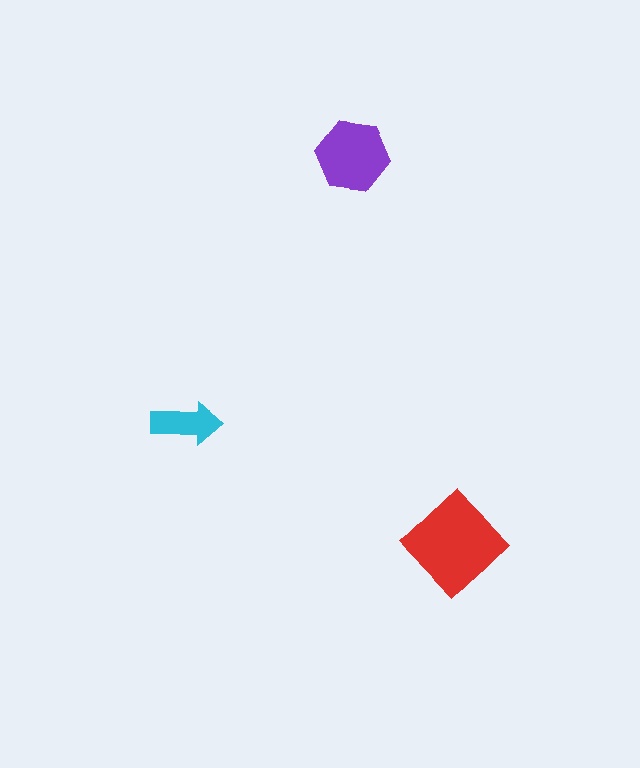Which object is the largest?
The red diamond.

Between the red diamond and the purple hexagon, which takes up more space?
The red diamond.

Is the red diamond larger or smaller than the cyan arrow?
Larger.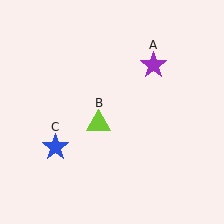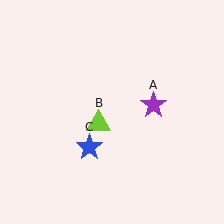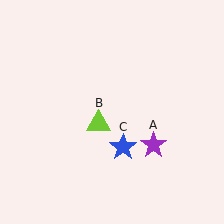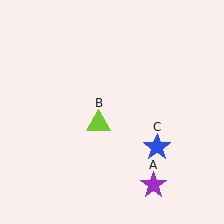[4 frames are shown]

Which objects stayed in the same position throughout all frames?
Lime triangle (object B) remained stationary.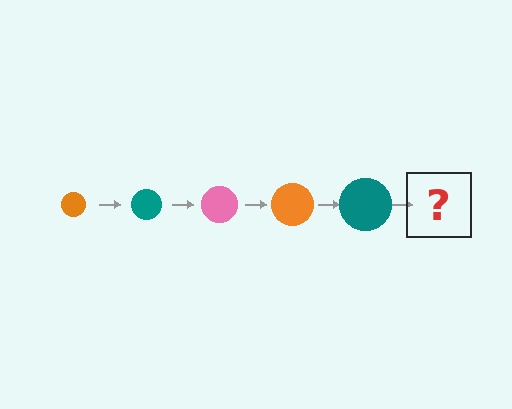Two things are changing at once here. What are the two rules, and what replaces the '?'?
The two rules are that the circle grows larger each step and the color cycles through orange, teal, and pink. The '?' should be a pink circle, larger than the previous one.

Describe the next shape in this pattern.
It should be a pink circle, larger than the previous one.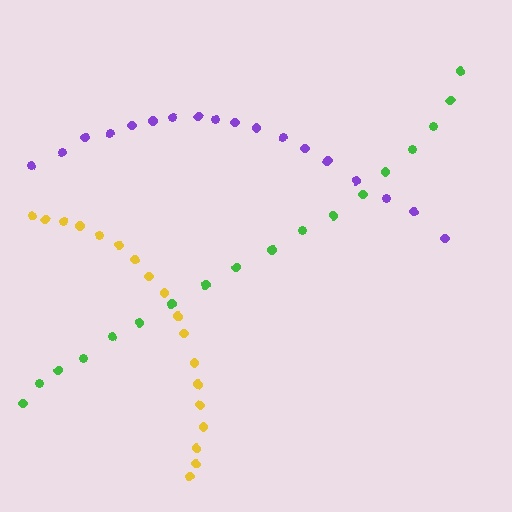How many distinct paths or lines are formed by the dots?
There are 3 distinct paths.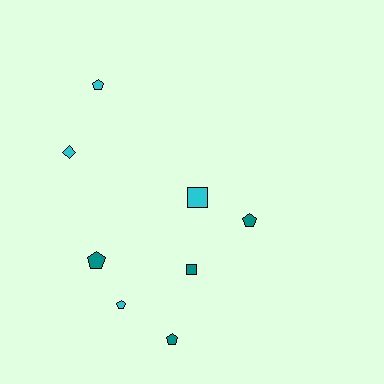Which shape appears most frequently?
Pentagon, with 5 objects.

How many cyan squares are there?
There is 1 cyan square.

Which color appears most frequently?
Teal, with 4 objects.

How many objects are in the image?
There are 8 objects.